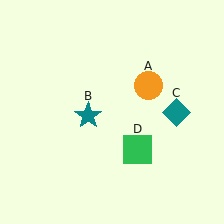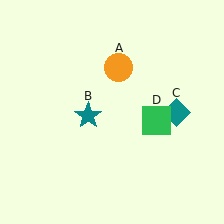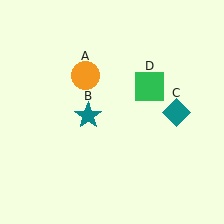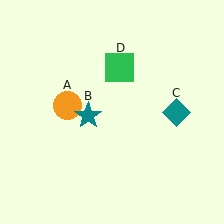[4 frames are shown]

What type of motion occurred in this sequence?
The orange circle (object A), green square (object D) rotated counterclockwise around the center of the scene.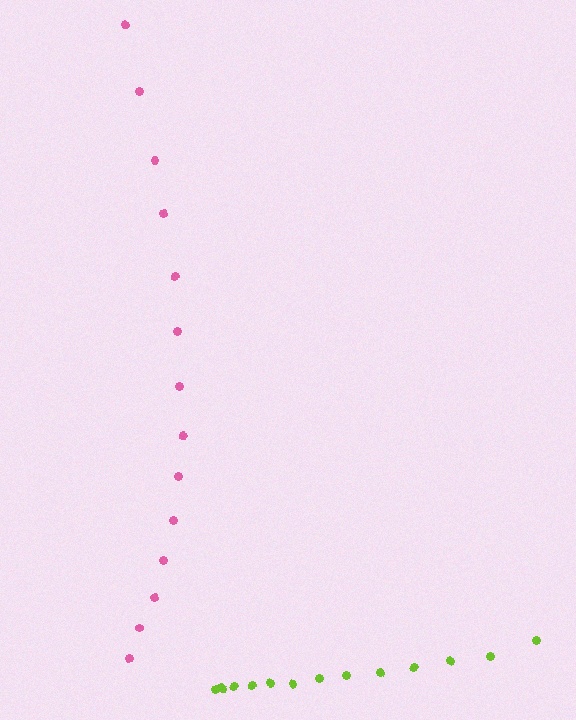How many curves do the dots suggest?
There are 2 distinct paths.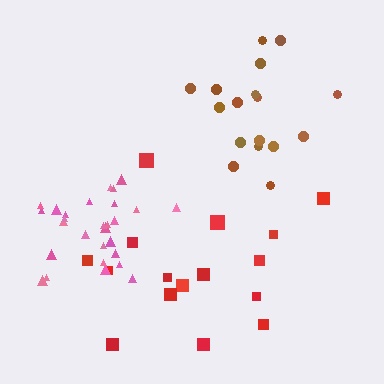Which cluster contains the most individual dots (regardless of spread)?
Pink (28).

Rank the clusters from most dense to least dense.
pink, brown, red.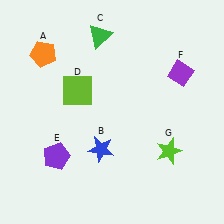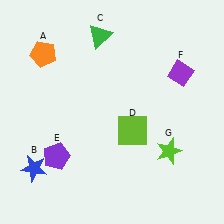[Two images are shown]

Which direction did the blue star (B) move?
The blue star (B) moved left.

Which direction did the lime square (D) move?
The lime square (D) moved right.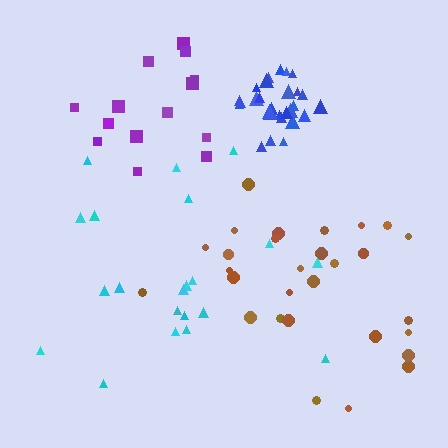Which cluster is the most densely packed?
Blue.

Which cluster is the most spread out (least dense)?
Cyan.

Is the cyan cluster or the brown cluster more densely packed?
Brown.